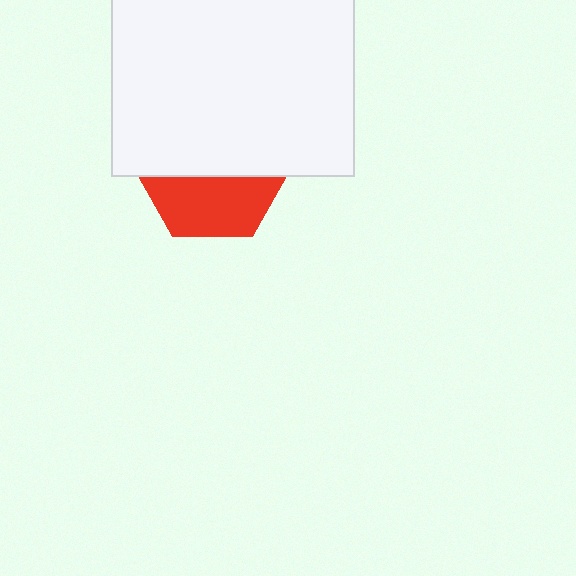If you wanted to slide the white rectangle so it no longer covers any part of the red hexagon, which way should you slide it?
Slide it up — that is the most direct way to separate the two shapes.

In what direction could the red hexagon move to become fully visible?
The red hexagon could move down. That would shift it out from behind the white rectangle entirely.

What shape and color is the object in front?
The object in front is a white rectangle.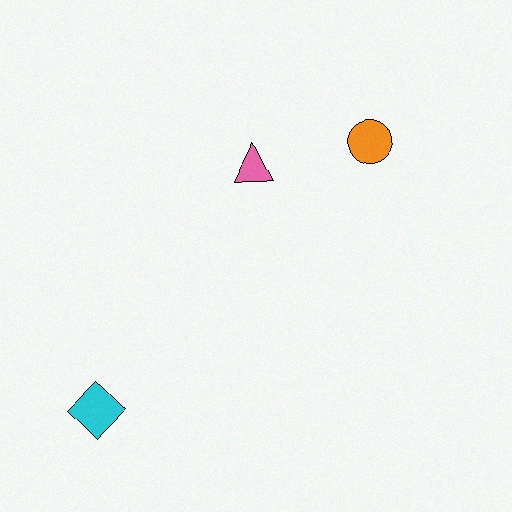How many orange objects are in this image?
There is 1 orange object.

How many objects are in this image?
There are 3 objects.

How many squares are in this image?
There are no squares.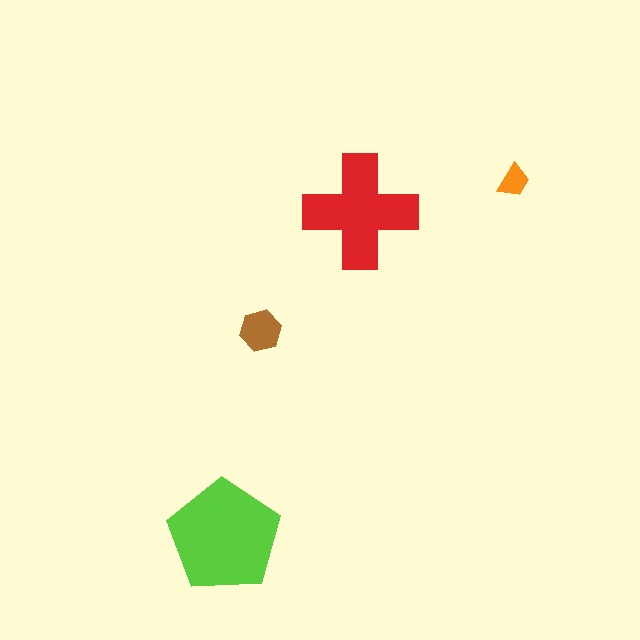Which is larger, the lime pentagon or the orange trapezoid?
The lime pentagon.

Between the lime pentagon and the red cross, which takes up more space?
The lime pentagon.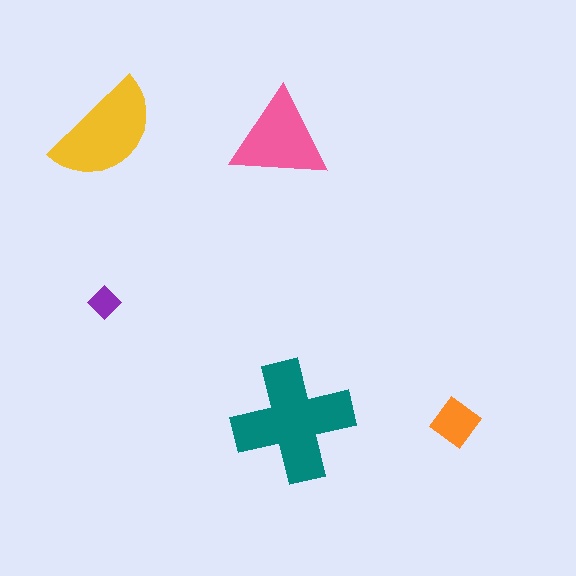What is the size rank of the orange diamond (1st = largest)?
4th.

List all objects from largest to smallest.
The teal cross, the yellow semicircle, the pink triangle, the orange diamond, the purple diamond.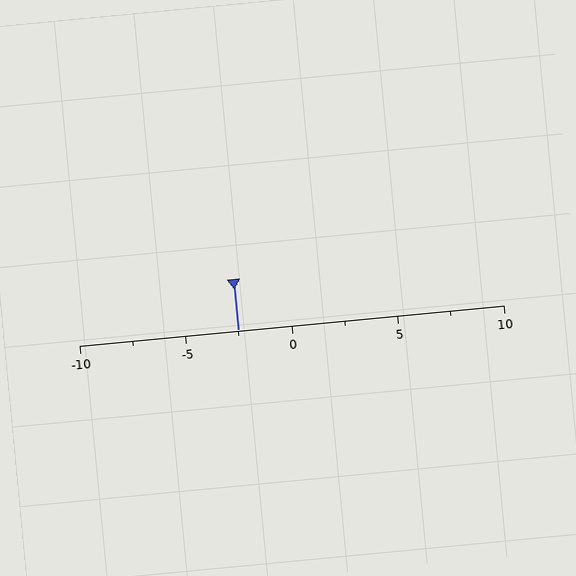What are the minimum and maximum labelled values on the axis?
The axis runs from -10 to 10.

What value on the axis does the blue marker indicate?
The marker indicates approximately -2.5.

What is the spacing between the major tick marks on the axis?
The major ticks are spaced 5 apart.